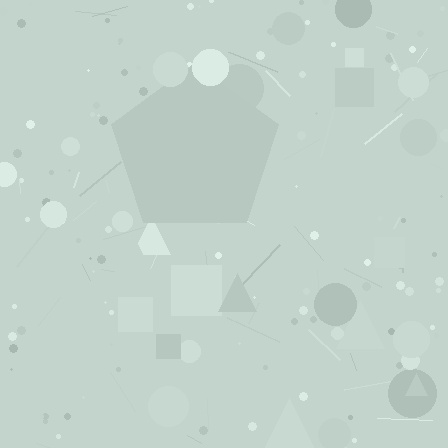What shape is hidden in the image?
A pentagon is hidden in the image.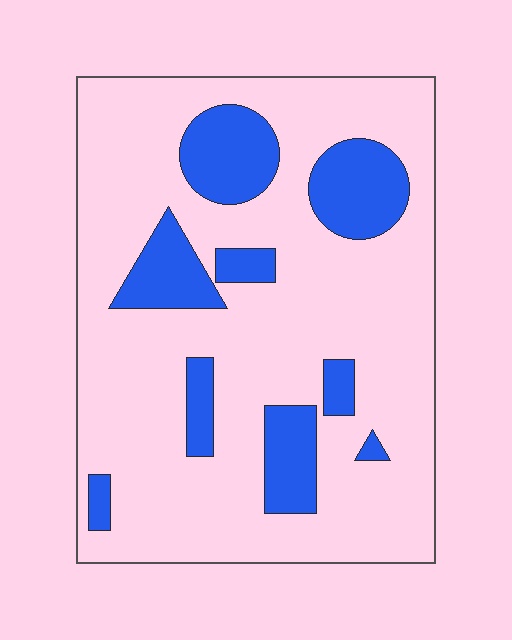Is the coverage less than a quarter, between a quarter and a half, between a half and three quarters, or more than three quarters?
Less than a quarter.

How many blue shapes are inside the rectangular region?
9.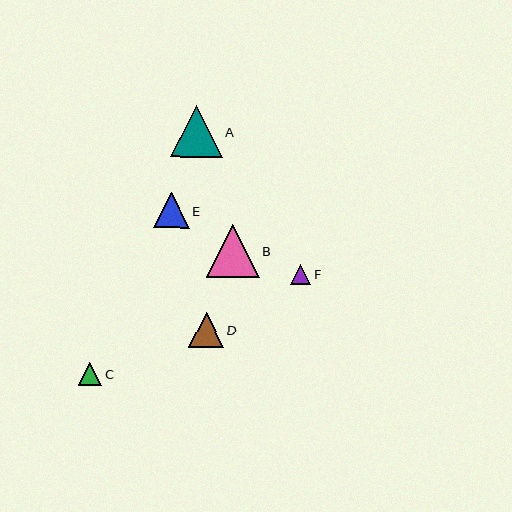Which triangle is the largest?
Triangle B is the largest with a size of approximately 53 pixels.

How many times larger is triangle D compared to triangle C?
Triangle D is approximately 1.5 times the size of triangle C.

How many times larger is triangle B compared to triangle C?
Triangle B is approximately 2.3 times the size of triangle C.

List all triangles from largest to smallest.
From largest to smallest: B, A, E, D, C, F.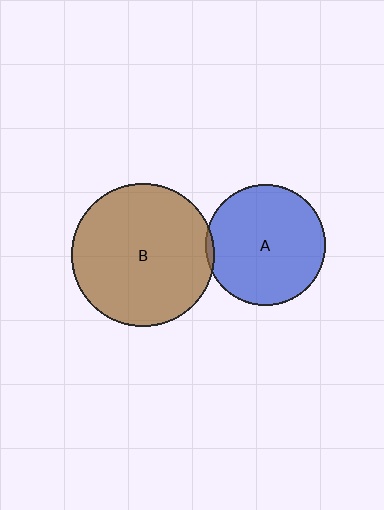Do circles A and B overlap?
Yes.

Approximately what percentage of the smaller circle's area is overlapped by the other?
Approximately 5%.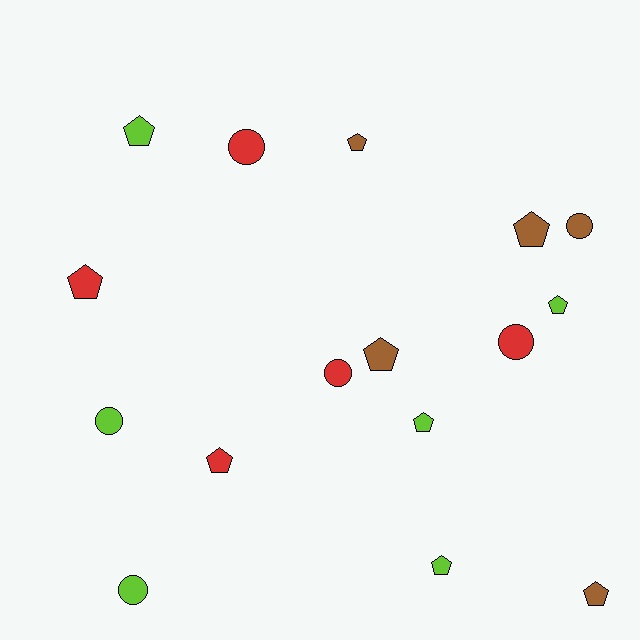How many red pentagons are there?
There are 2 red pentagons.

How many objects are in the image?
There are 16 objects.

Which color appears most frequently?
Lime, with 6 objects.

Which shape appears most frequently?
Pentagon, with 10 objects.